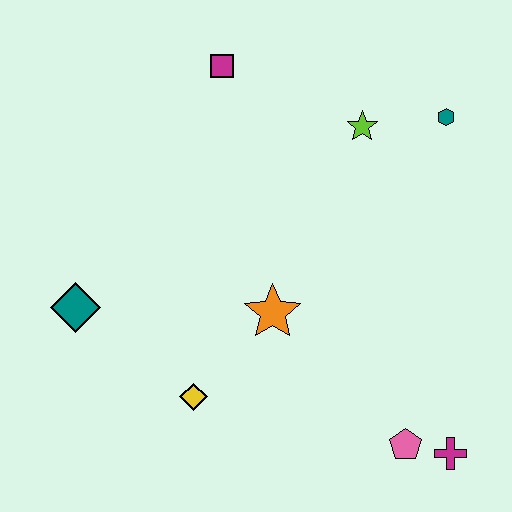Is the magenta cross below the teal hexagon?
Yes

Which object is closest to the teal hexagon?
The lime star is closest to the teal hexagon.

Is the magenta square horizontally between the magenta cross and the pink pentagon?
No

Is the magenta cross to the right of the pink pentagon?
Yes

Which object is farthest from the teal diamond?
The teal hexagon is farthest from the teal diamond.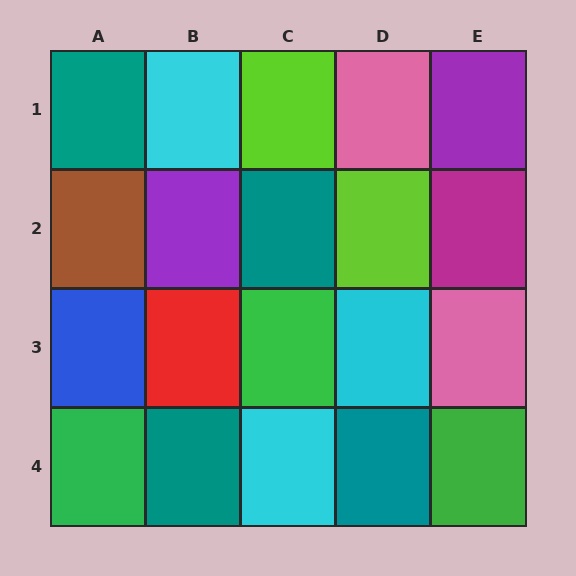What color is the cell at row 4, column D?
Teal.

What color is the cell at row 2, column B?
Purple.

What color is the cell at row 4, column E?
Green.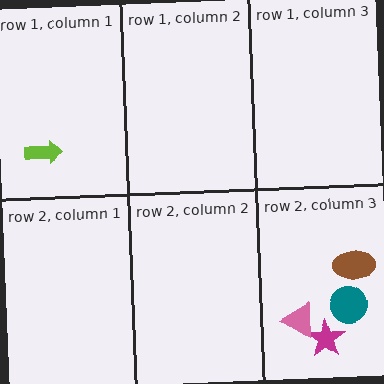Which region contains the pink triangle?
The row 2, column 3 region.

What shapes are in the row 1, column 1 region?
The lime arrow.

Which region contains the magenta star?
The row 2, column 3 region.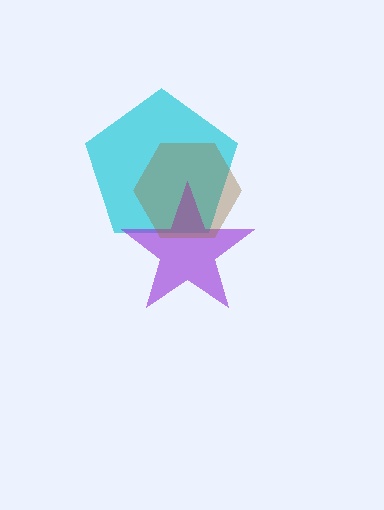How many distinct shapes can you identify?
There are 3 distinct shapes: a cyan pentagon, a purple star, a brown hexagon.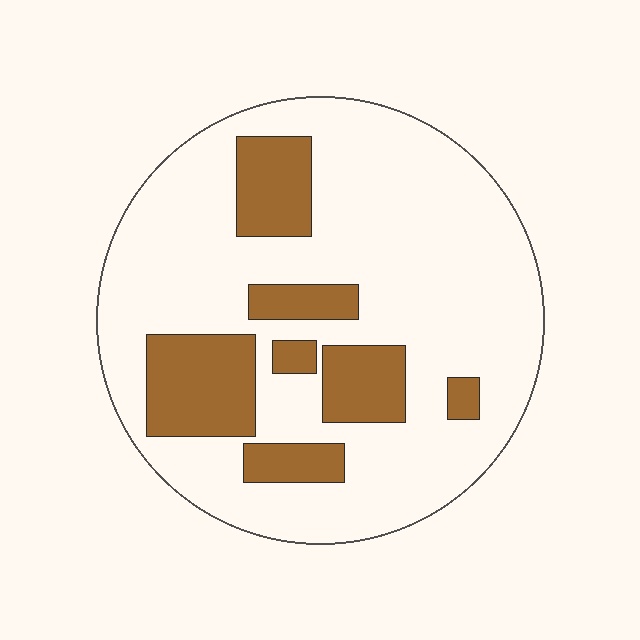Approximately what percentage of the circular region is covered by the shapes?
Approximately 25%.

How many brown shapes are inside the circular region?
7.